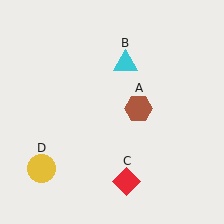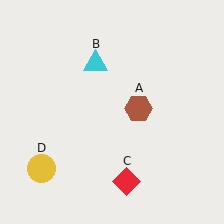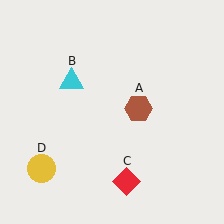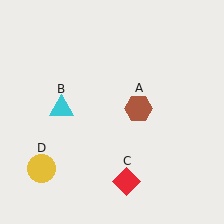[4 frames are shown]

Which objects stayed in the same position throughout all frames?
Brown hexagon (object A) and red diamond (object C) and yellow circle (object D) remained stationary.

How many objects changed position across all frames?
1 object changed position: cyan triangle (object B).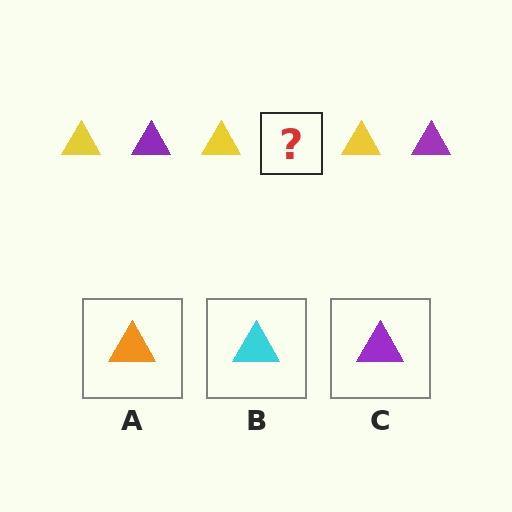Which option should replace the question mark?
Option C.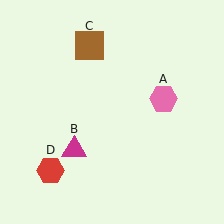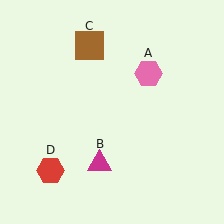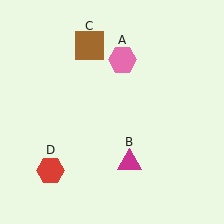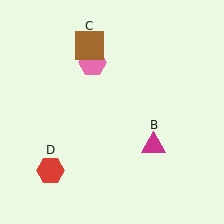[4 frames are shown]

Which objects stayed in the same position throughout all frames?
Brown square (object C) and red hexagon (object D) remained stationary.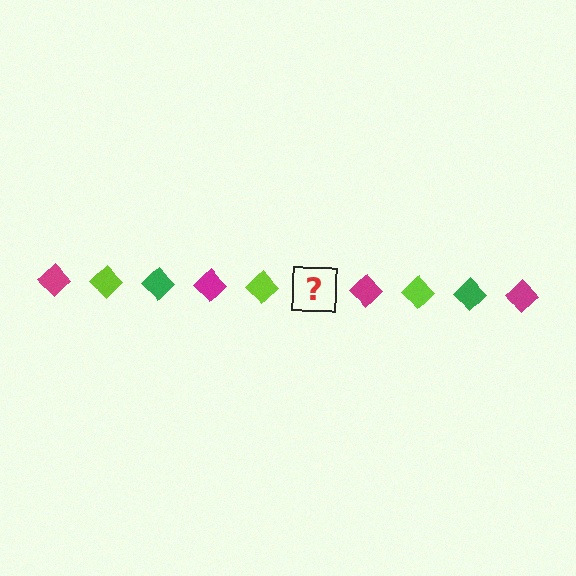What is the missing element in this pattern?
The missing element is a green diamond.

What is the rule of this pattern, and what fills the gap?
The rule is that the pattern cycles through magenta, lime, green diamonds. The gap should be filled with a green diamond.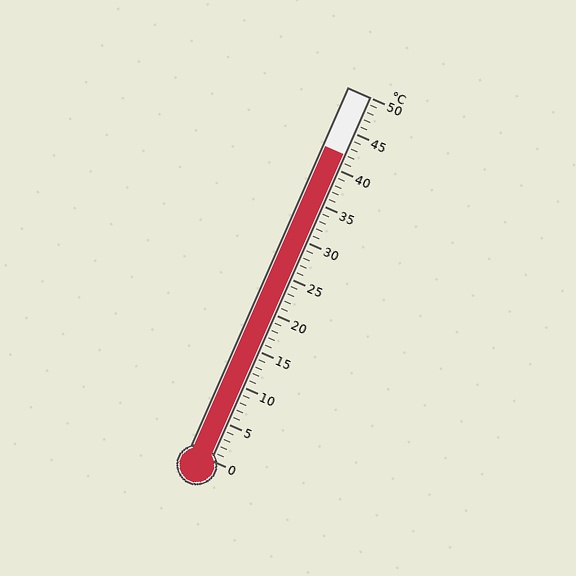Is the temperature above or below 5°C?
The temperature is above 5°C.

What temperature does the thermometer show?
The thermometer shows approximately 42°C.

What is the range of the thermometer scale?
The thermometer scale ranges from 0°C to 50°C.